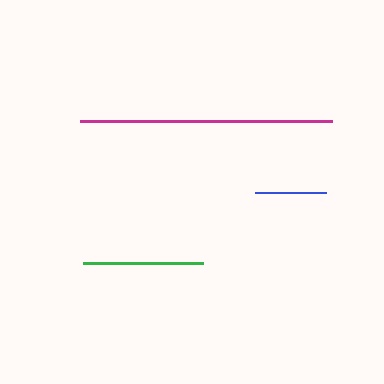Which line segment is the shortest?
The blue line is the shortest at approximately 71 pixels.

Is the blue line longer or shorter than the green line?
The green line is longer than the blue line.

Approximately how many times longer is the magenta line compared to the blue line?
The magenta line is approximately 3.5 times the length of the blue line.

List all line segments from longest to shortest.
From longest to shortest: magenta, green, blue.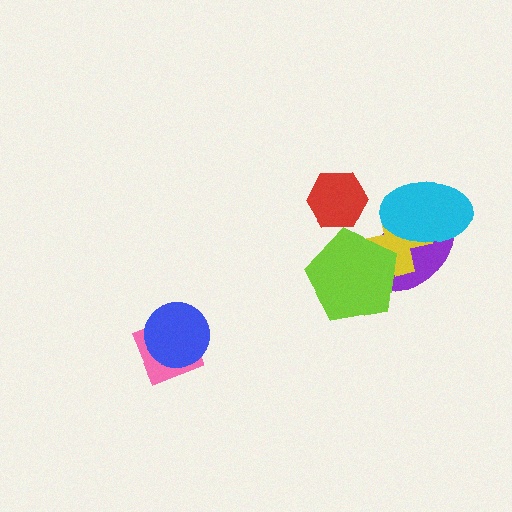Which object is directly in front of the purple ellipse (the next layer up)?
The yellow cross is directly in front of the purple ellipse.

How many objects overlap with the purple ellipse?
3 objects overlap with the purple ellipse.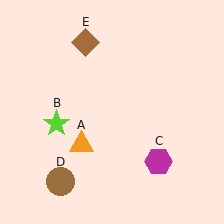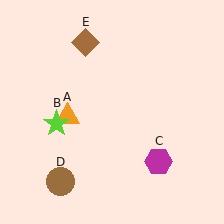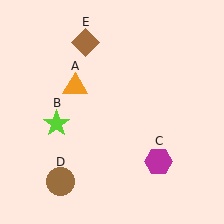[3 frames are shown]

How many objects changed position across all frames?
1 object changed position: orange triangle (object A).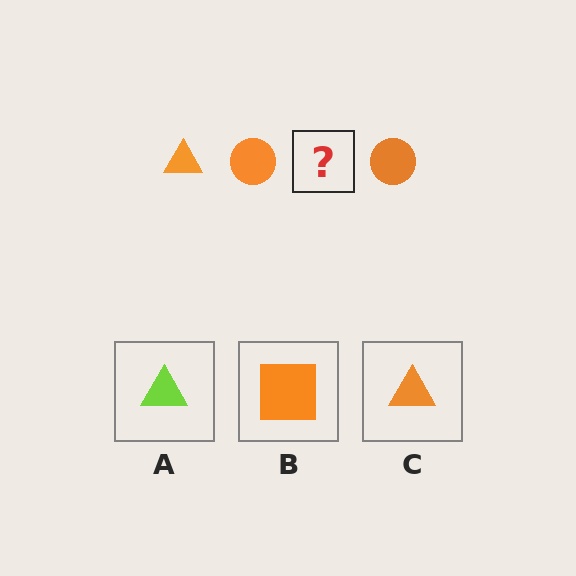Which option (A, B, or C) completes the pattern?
C.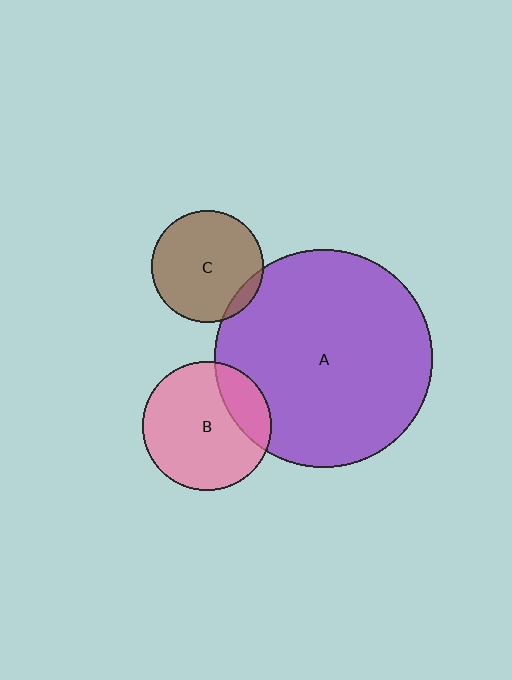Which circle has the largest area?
Circle A (purple).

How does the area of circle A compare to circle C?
Approximately 3.8 times.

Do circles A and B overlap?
Yes.